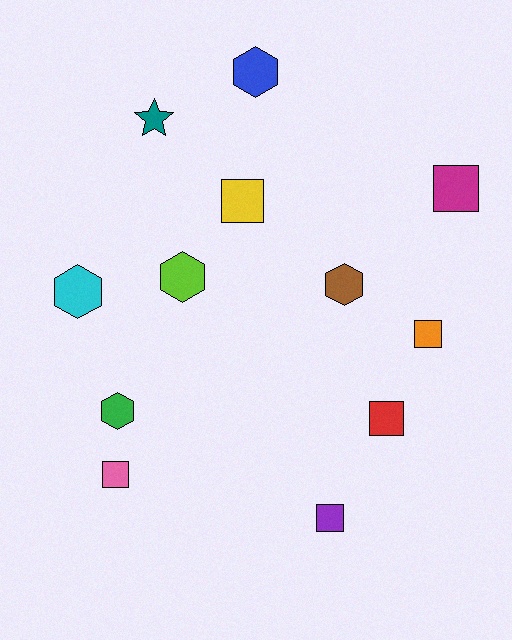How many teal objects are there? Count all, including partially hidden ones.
There is 1 teal object.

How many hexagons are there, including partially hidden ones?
There are 5 hexagons.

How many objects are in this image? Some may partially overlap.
There are 12 objects.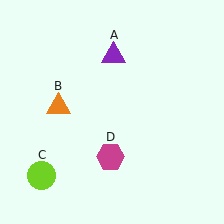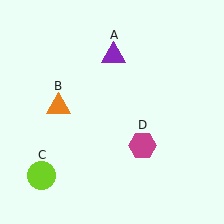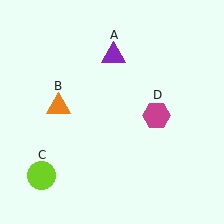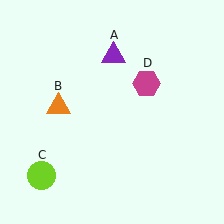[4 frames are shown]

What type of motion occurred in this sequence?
The magenta hexagon (object D) rotated counterclockwise around the center of the scene.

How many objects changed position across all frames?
1 object changed position: magenta hexagon (object D).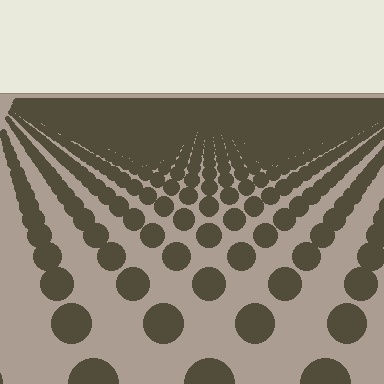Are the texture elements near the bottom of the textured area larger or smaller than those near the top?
Larger. Near the bottom, elements are closer to the viewer and appear at a bigger on-screen size.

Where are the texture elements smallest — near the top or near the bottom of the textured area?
Near the top.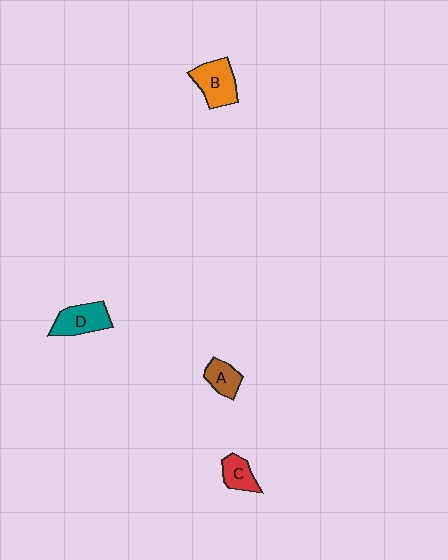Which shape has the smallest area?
Shape C (red).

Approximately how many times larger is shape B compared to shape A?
Approximately 1.6 times.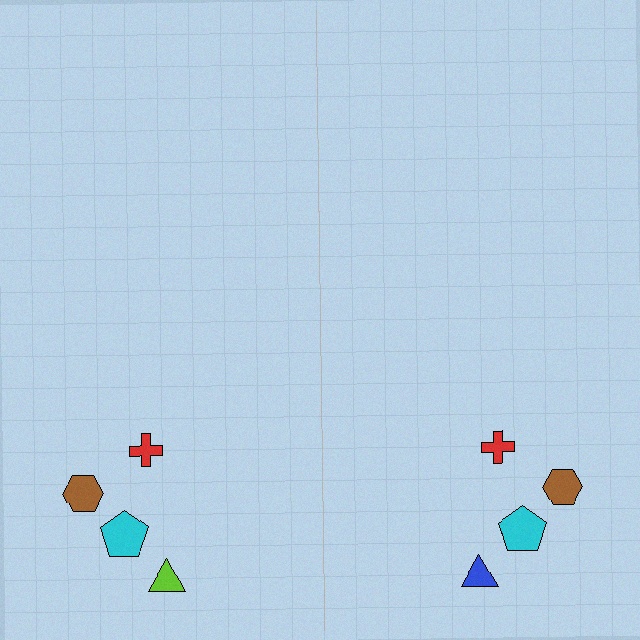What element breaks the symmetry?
The blue triangle on the right side breaks the symmetry — its mirror counterpart is lime.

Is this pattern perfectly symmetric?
No, the pattern is not perfectly symmetric. The blue triangle on the right side breaks the symmetry — its mirror counterpart is lime.